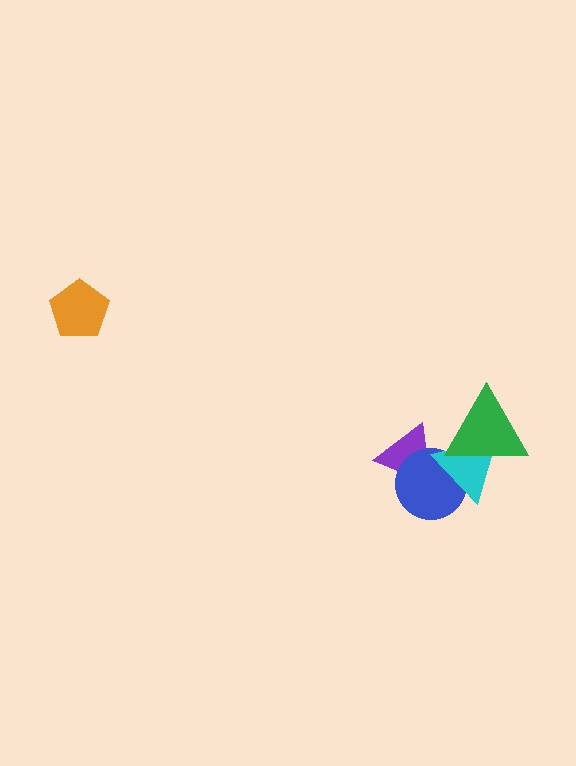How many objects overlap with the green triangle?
1 object overlaps with the green triangle.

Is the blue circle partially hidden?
Yes, it is partially covered by another shape.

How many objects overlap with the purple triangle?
2 objects overlap with the purple triangle.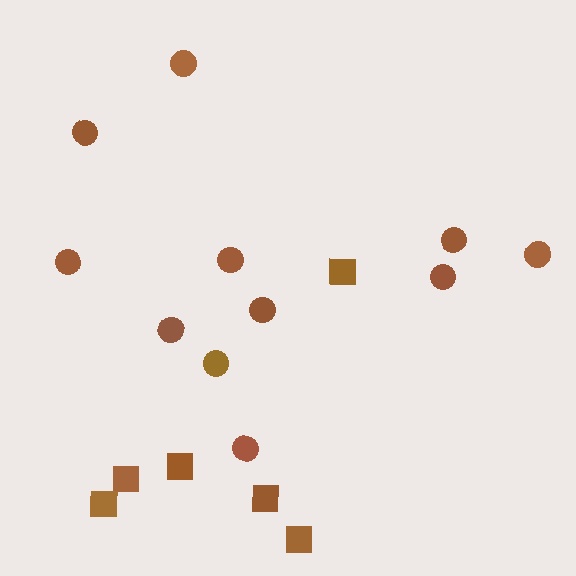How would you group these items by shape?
There are 2 groups: one group of circles (11) and one group of squares (6).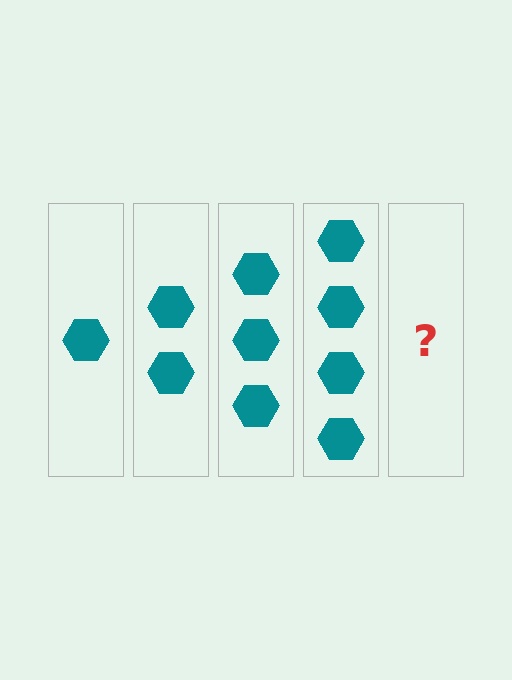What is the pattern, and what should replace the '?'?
The pattern is that each step adds one more hexagon. The '?' should be 5 hexagons.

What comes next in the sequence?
The next element should be 5 hexagons.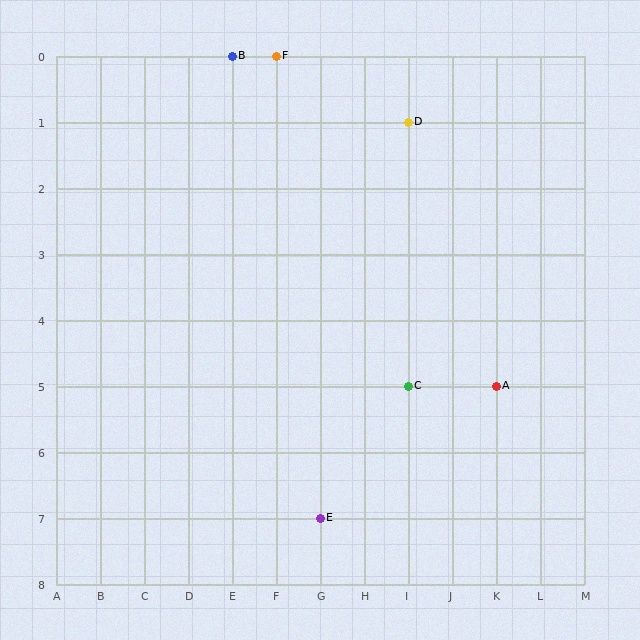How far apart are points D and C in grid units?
Points D and C are 4 rows apart.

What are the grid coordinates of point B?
Point B is at grid coordinates (E, 0).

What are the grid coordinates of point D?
Point D is at grid coordinates (I, 1).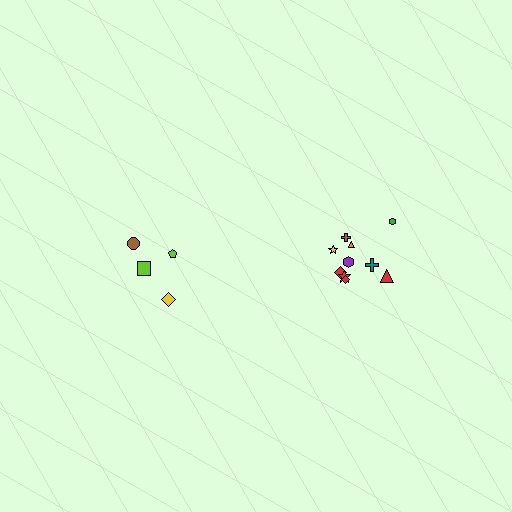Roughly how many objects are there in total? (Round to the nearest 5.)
Roughly 15 objects in total.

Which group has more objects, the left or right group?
The right group.